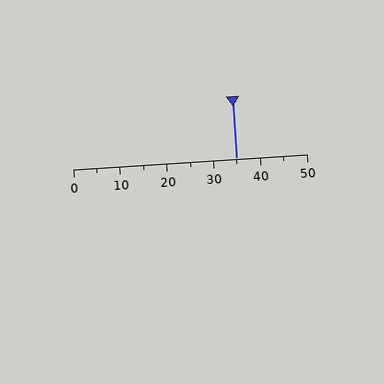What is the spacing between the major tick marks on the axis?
The major ticks are spaced 10 apart.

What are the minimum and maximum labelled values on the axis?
The axis runs from 0 to 50.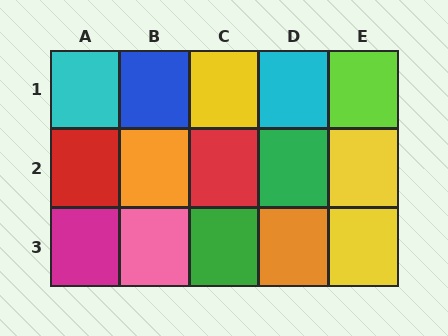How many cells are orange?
2 cells are orange.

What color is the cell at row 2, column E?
Yellow.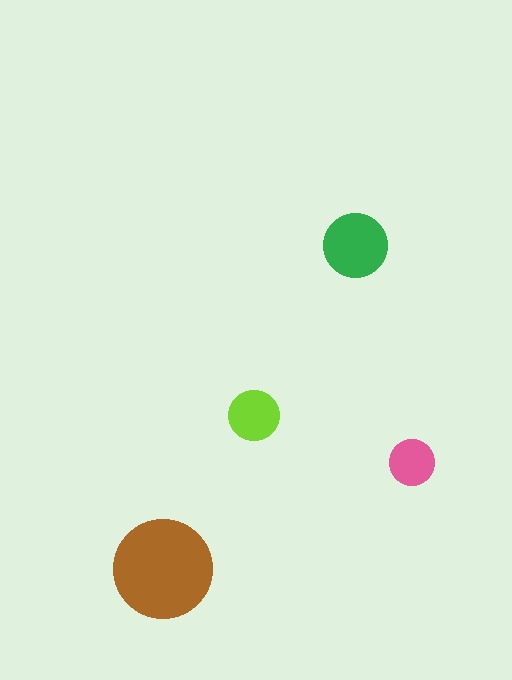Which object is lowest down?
The brown circle is bottommost.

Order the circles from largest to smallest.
the brown one, the green one, the lime one, the pink one.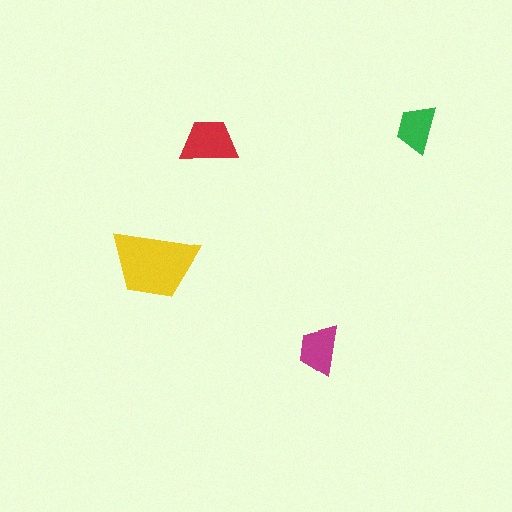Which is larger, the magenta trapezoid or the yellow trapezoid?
The yellow one.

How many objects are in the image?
There are 4 objects in the image.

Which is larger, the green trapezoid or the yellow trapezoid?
The yellow one.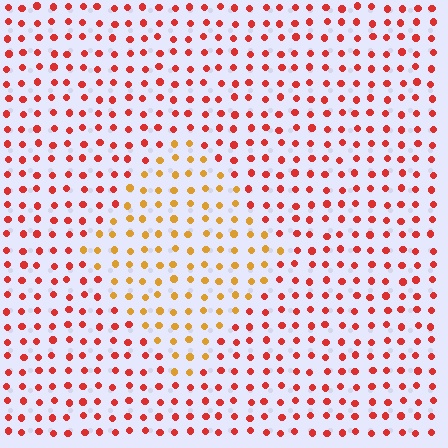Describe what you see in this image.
The image is filled with small red elements in a uniform arrangement. A diamond-shaped region is visible where the elements are tinted to a slightly different hue, forming a subtle color boundary.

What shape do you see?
I see a diamond.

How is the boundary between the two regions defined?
The boundary is defined purely by a slight shift in hue (about 38 degrees). Spacing, size, and orientation are identical on both sides.